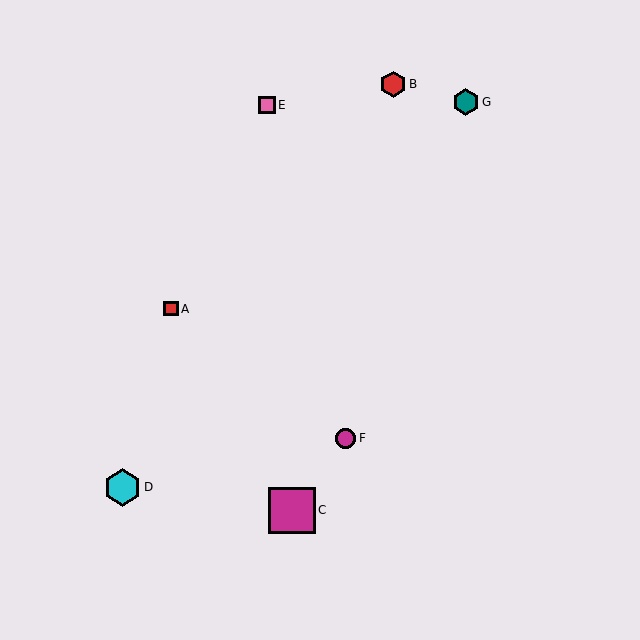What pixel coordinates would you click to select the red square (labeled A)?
Click at (171, 309) to select the red square A.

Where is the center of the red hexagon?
The center of the red hexagon is at (393, 84).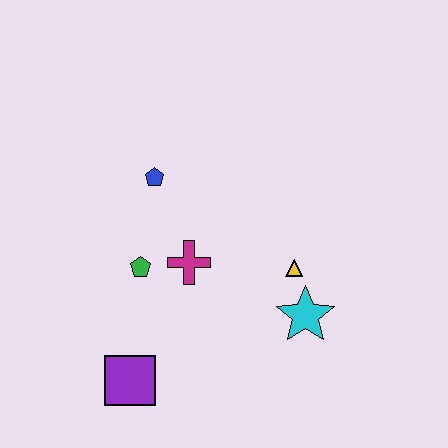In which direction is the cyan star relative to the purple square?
The cyan star is to the right of the purple square.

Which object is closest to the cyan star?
The yellow triangle is closest to the cyan star.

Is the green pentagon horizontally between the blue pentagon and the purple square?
Yes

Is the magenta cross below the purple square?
No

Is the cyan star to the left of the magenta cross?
No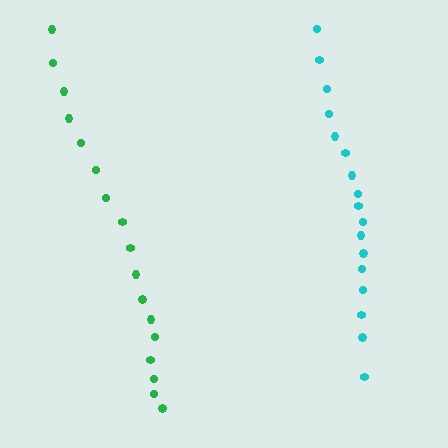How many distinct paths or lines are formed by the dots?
There are 2 distinct paths.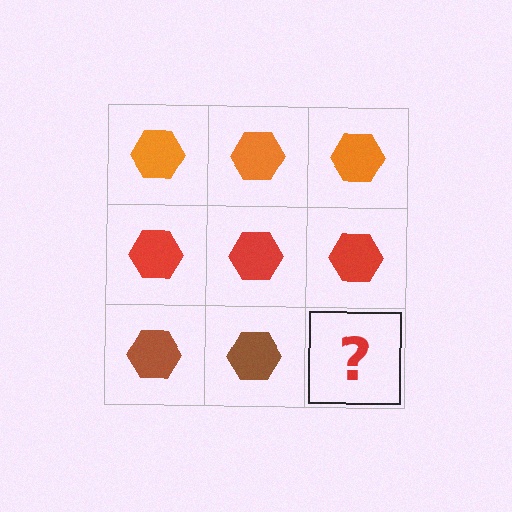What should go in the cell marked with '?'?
The missing cell should contain a brown hexagon.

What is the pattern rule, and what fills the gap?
The rule is that each row has a consistent color. The gap should be filled with a brown hexagon.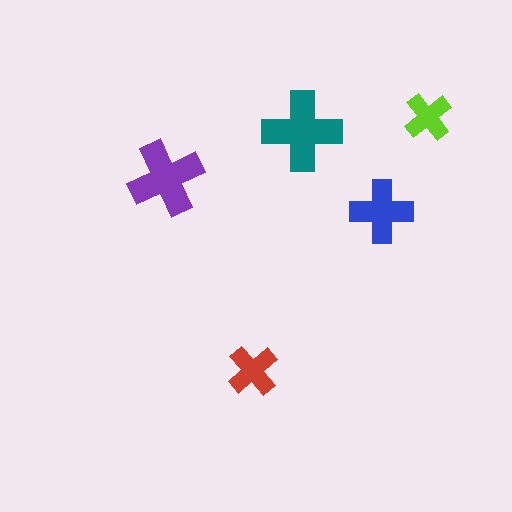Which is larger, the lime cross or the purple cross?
The purple one.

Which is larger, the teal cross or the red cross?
The teal one.